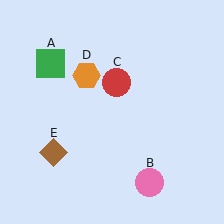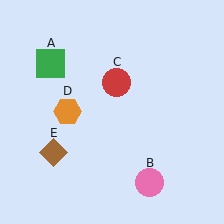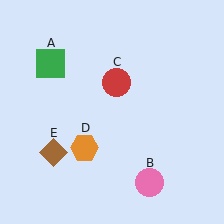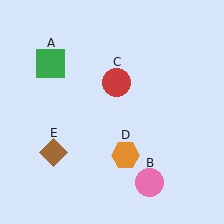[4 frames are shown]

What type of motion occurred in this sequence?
The orange hexagon (object D) rotated counterclockwise around the center of the scene.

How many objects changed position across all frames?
1 object changed position: orange hexagon (object D).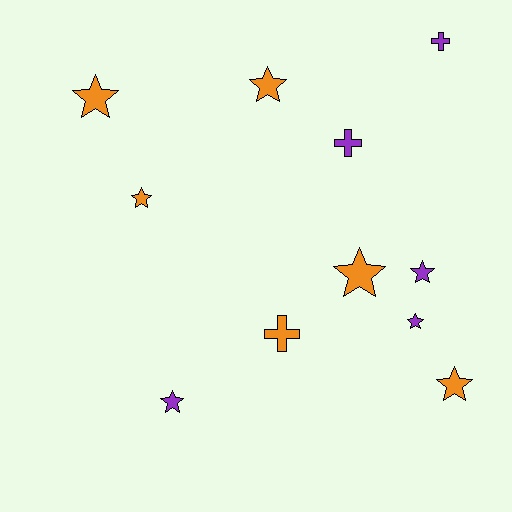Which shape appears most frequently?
Star, with 8 objects.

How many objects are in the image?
There are 11 objects.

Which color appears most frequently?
Orange, with 6 objects.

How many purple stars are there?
There are 3 purple stars.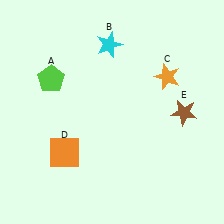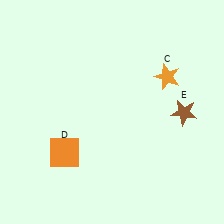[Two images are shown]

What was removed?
The lime pentagon (A), the cyan star (B) were removed in Image 2.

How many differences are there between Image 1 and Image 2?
There are 2 differences between the two images.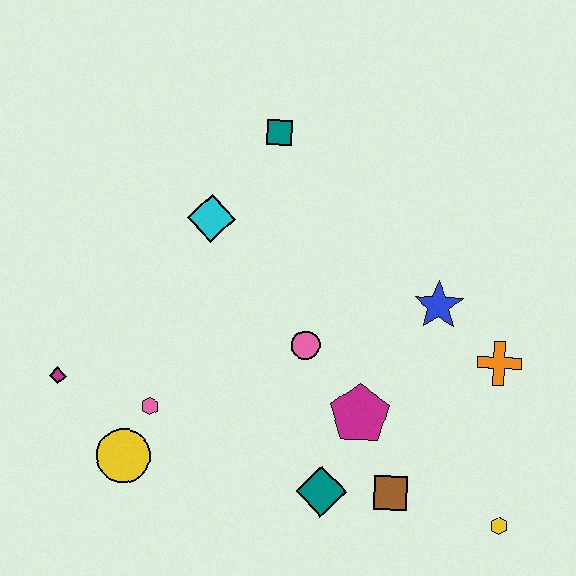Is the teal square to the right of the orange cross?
No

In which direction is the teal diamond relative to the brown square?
The teal diamond is to the left of the brown square.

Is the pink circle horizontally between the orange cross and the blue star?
No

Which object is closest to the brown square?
The teal diamond is closest to the brown square.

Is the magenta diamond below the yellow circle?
No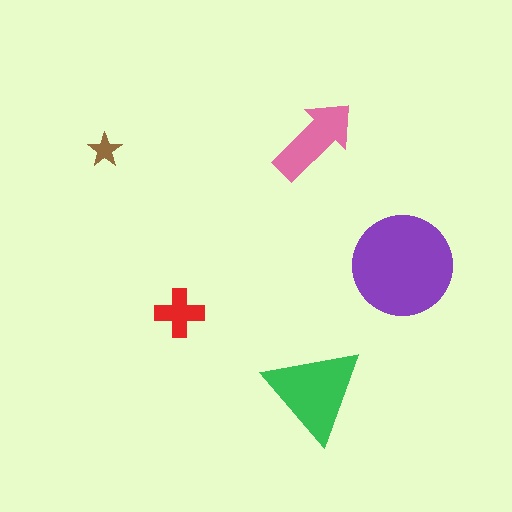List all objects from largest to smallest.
The purple circle, the green triangle, the pink arrow, the red cross, the brown star.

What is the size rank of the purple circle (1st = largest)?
1st.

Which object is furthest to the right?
The purple circle is rightmost.